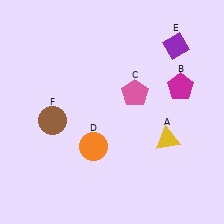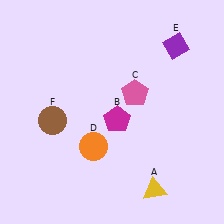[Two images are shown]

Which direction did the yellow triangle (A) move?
The yellow triangle (A) moved down.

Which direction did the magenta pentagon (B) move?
The magenta pentagon (B) moved left.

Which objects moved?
The objects that moved are: the yellow triangle (A), the magenta pentagon (B).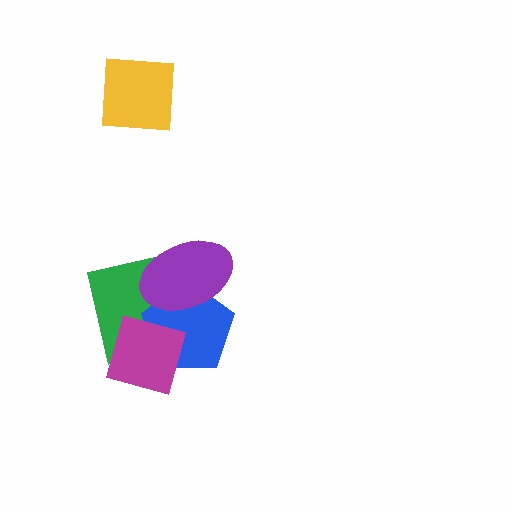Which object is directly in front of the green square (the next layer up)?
The blue pentagon is directly in front of the green square.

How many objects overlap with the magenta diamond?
2 objects overlap with the magenta diamond.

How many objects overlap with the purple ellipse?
2 objects overlap with the purple ellipse.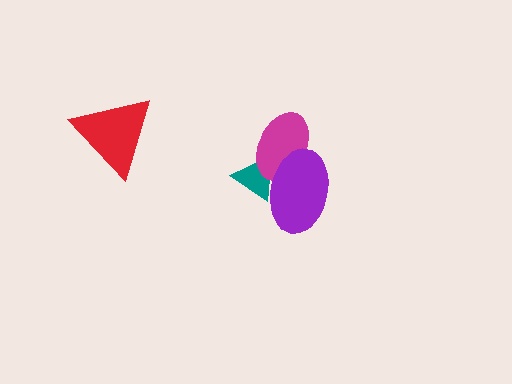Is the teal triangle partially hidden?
Yes, it is partially covered by another shape.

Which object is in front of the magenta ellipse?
The purple ellipse is in front of the magenta ellipse.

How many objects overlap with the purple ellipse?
2 objects overlap with the purple ellipse.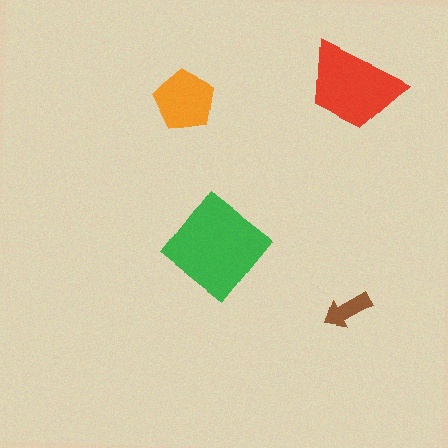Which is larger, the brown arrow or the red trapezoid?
The red trapezoid.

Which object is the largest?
The green diamond.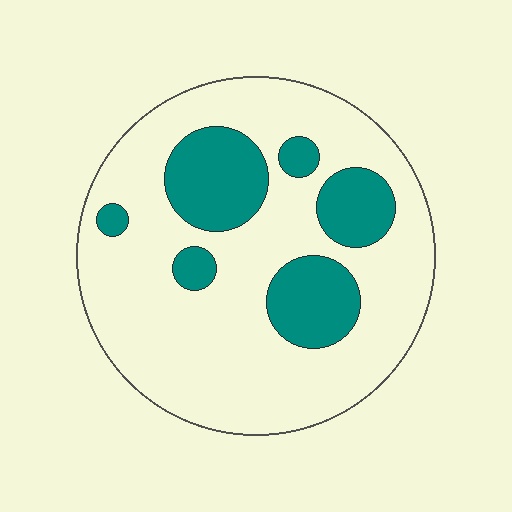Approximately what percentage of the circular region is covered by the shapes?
Approximately 25%.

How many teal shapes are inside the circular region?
6.